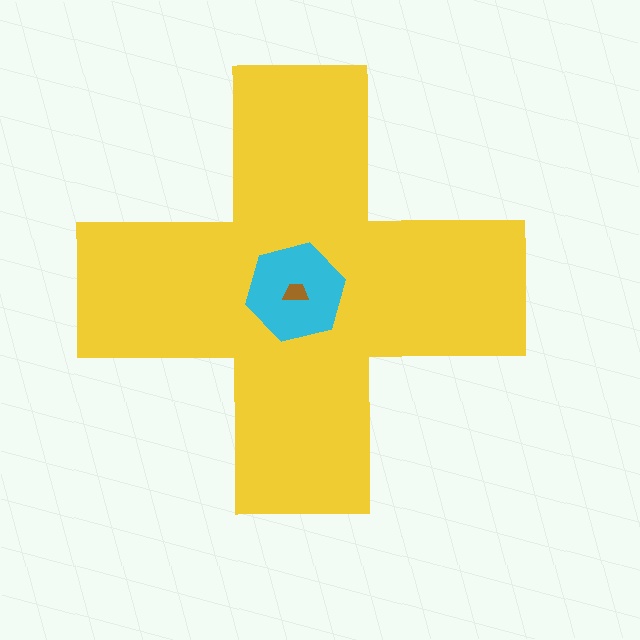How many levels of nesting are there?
3.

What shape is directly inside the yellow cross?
The cyan hexagon.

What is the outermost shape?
The yellow cross.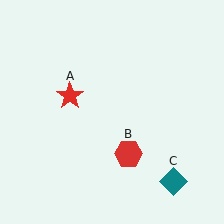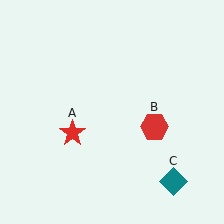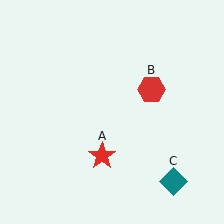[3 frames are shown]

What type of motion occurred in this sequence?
The red star (object A), red hexagon (object B) rotated counterclockwise around the center of the scene.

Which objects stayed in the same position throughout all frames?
Teal diamond (object C) remained stationary.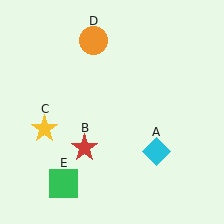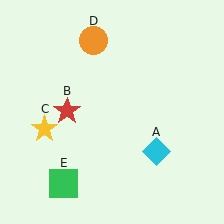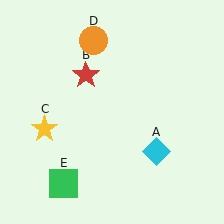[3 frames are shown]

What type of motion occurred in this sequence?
The red star (object B) rotated clockwise around the center of the scene.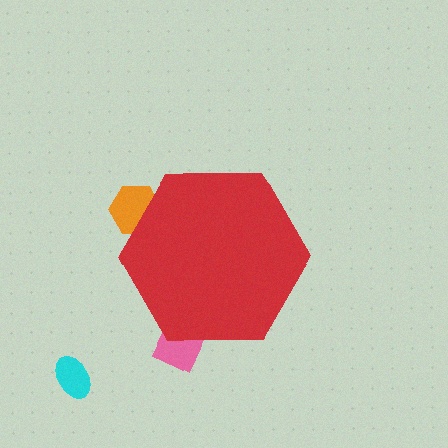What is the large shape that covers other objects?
A red hexagon.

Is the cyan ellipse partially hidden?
No, the cyan ellipse is fully visible.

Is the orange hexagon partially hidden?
Yes, the orange hexagon is partially hidden behind the red hexagon.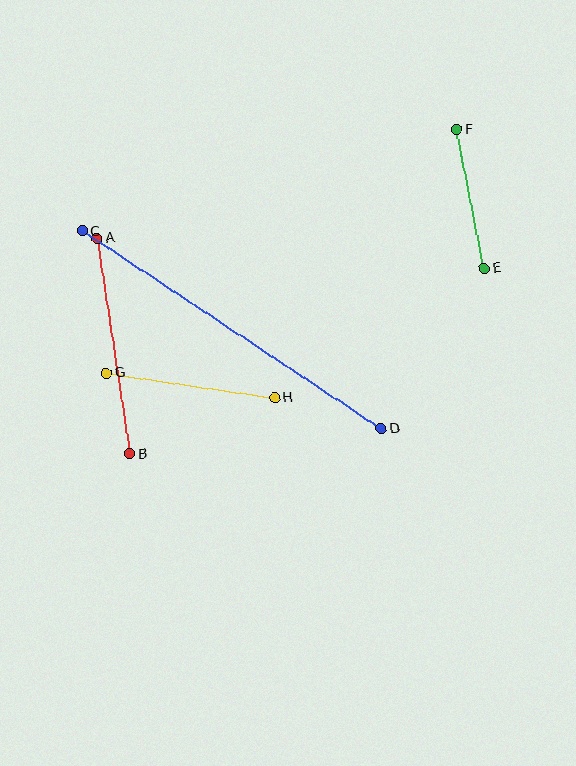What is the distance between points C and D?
The distance is approximately 358 pixels.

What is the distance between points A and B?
The distance is approximately 218 pixels.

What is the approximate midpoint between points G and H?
The midpoint is at approximately (190, 385) pixels.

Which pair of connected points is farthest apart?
Points C and D are farthest apart.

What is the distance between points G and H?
The distance is approximately 170 pixels.